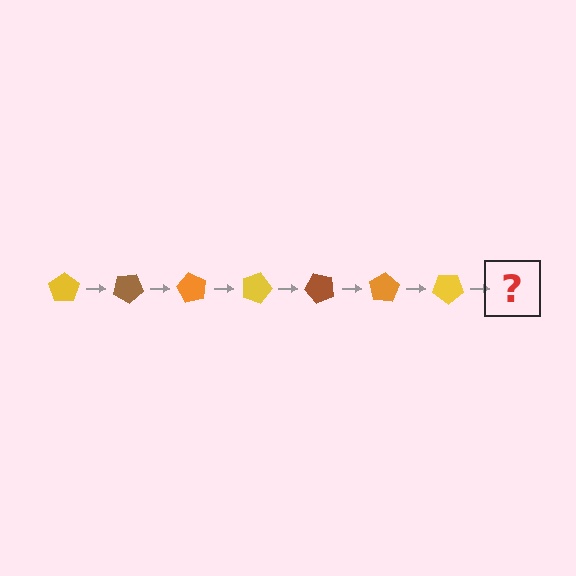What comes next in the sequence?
The next element should be a brown pentagon, rotated 210 degrees from the start.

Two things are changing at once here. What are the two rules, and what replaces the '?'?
The two rules are that it rotates 30 degrees each step and the color cycles through yellow, brown, and orange. The '?' should be a brown pentagon, rotated 210 degrees from the start.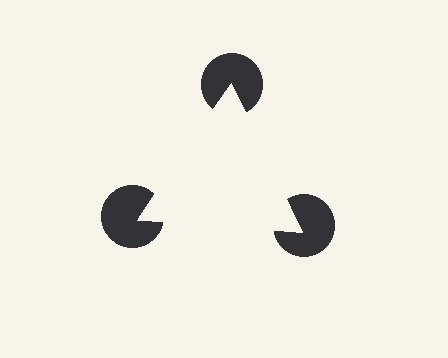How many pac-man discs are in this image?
There are 3 — one at each vertex of the illusory triangle.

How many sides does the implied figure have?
3 sides.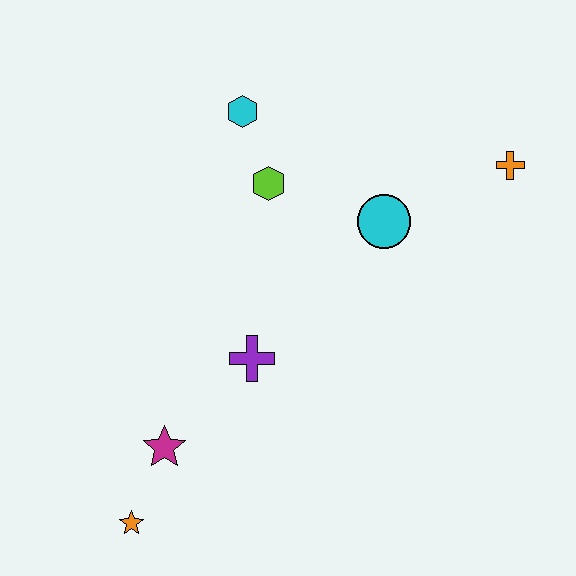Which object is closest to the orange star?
The magenta star is closest to the orange star.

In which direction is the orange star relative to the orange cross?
The orange star is to the left of the orange cross.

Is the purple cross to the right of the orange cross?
No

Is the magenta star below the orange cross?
Yes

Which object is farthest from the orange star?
The orange cross is farthest from the orange star.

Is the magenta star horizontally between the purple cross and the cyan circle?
No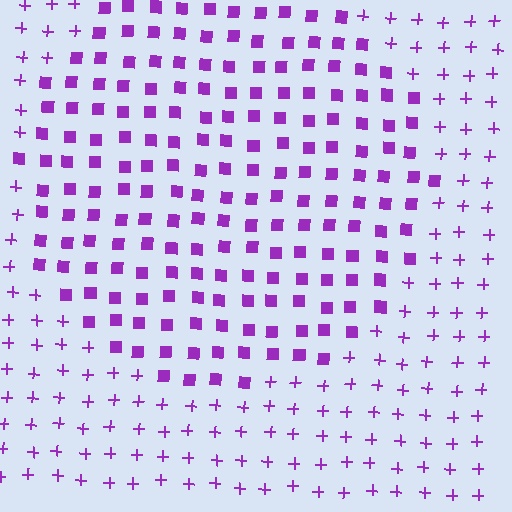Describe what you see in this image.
The image is filled with small purple elements arranged in a uniform grid. A circle-shaped region contains squares, while the surrounding area contains plus signs. The boundary is defined purely by the change in element shape.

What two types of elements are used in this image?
The image uses squares inside the circle region and plus signs outside it.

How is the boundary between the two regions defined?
The boundary is defined by a change in element shape: squares inside vs. plus signs outside. All elements share the same color and spacing.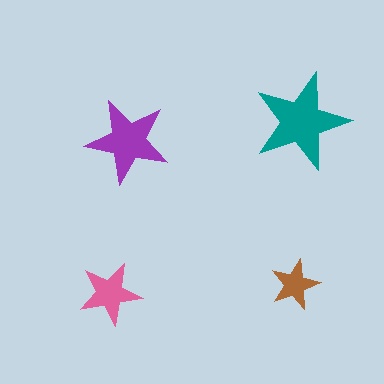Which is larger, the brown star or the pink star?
The pink one.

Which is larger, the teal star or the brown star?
The teal one.